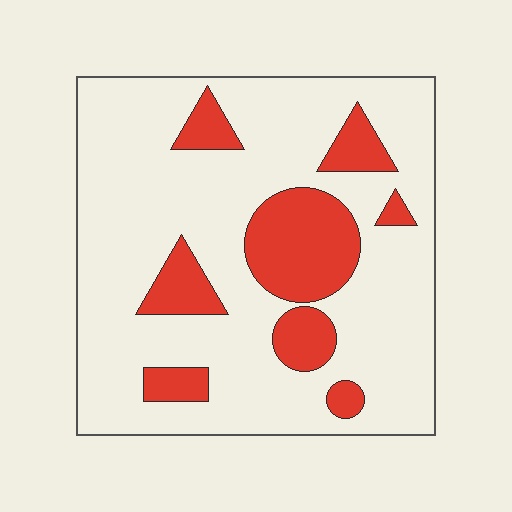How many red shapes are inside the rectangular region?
8.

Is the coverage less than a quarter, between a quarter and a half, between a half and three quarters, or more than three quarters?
Less than a quarter.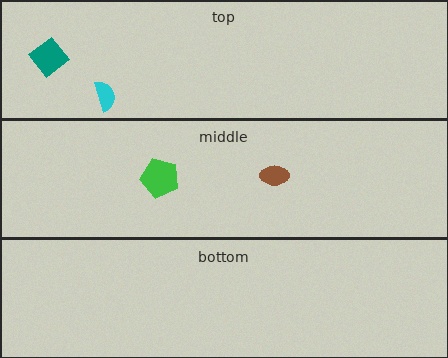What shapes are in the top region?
The cyan semicircle, the teal diamond.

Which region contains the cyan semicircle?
The top region.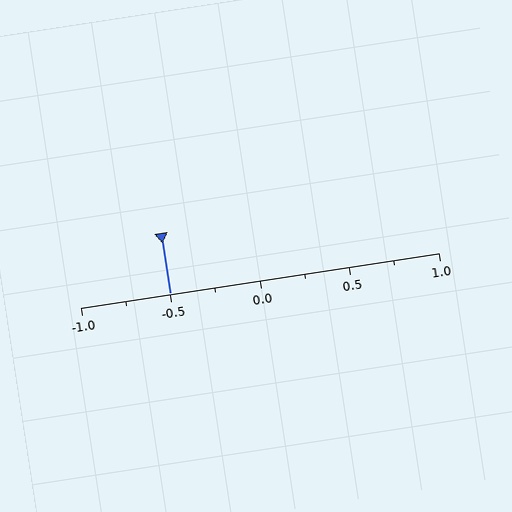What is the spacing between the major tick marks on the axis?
The major ticks are spaced 0.5 apart.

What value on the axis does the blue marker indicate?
The marker indicates approximately -0.5.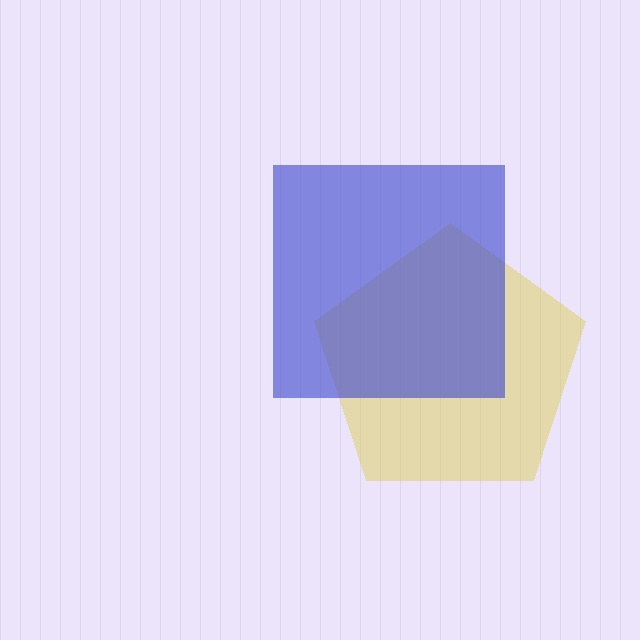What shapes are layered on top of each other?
The layered shapes are: a yellow pentagon, a blue square.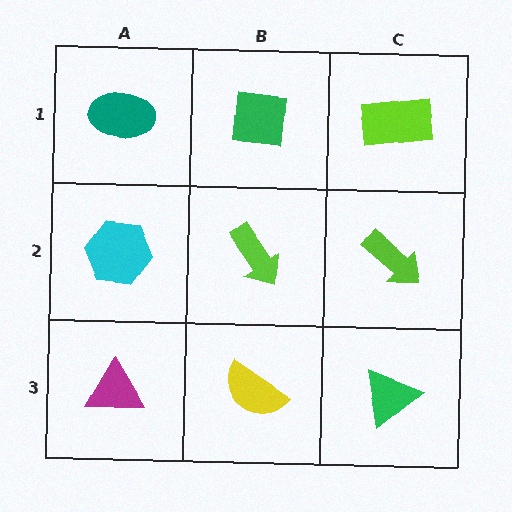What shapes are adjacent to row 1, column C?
A lime arrow (row 2, column C), a green square (row 1, column B).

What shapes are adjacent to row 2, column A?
A teal ellipse (row 1, column A), a magenta triangle (row 3, column A), a lime arrow (row 2, column B).